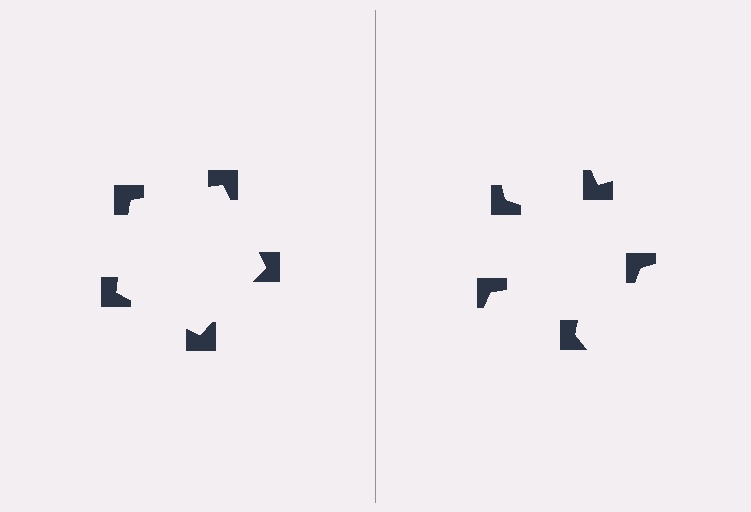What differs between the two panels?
The notched squares are positioned identically on both sides; only the wedge orientations differ. On the left they align to a pentagon; on the right they are misaligned.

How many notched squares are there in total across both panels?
10 — 5 on each side.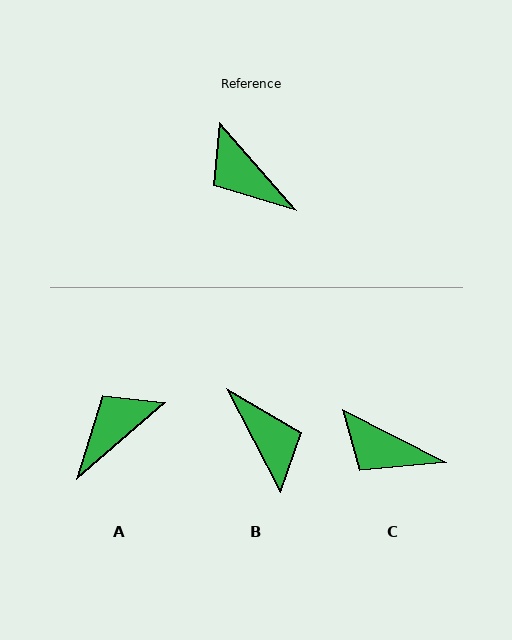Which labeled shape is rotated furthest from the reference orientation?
B, about 167 degrees away.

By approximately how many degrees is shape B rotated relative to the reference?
Approximately 167 degrees counter-clockwise.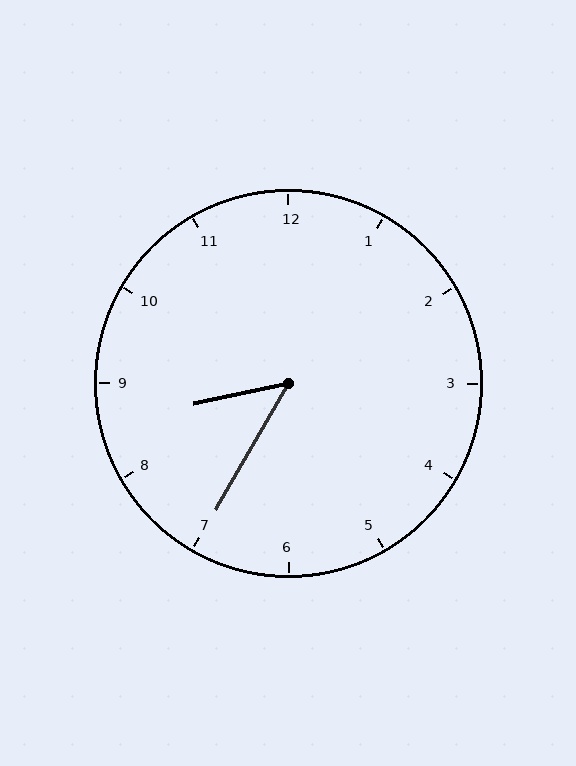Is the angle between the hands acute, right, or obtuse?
It is acute.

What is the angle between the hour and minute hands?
Approximately 48 degrees.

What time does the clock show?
8:35.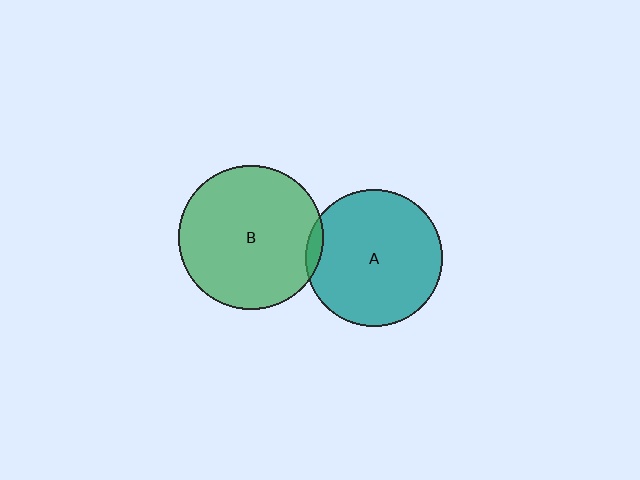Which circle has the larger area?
Circle B (green).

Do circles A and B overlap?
Yes.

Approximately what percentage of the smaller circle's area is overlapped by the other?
Approximately 5%.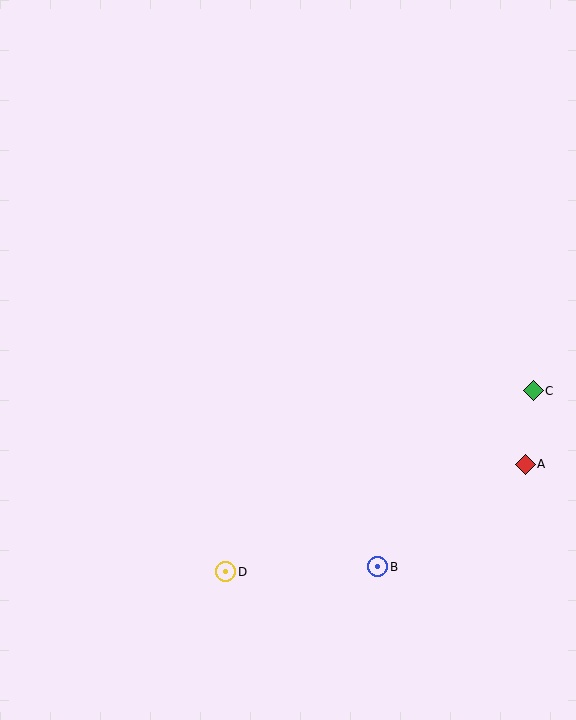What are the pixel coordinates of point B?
Point B is at (378, 567).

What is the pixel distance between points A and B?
The distance between A and B is 179 pixels.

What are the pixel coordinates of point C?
Point C is at (533, 391).